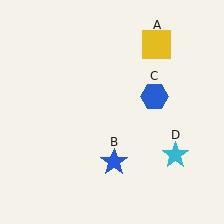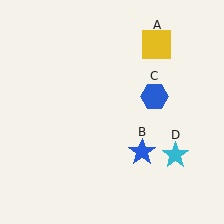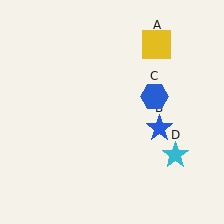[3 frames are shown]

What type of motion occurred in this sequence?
The blue star (object B) rotated counterclockwise around the center of the scene.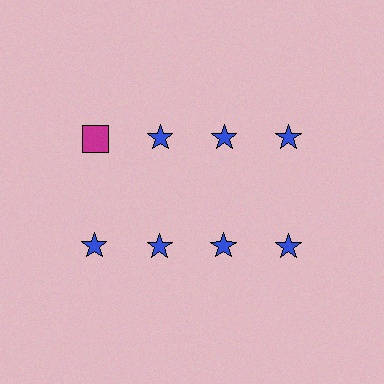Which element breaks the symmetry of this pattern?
The magenta square in the top row, leftmost column breaks the symmetry. All other shapes are blue stars.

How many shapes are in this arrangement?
There are 8 shapes arranged in a grid pattern.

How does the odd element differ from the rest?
It differs in both color (magenta instead of blue) and shape (square instead of star).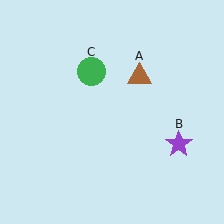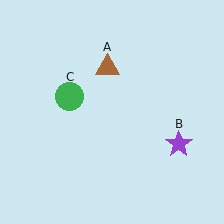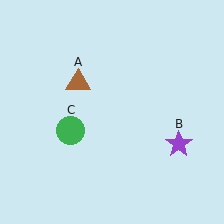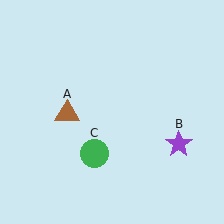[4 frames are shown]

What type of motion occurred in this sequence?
The brown triangle (object A), green circle (object C) rotated counterclockwise around the center of the scene.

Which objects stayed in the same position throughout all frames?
Purple star (object B) remained stationary.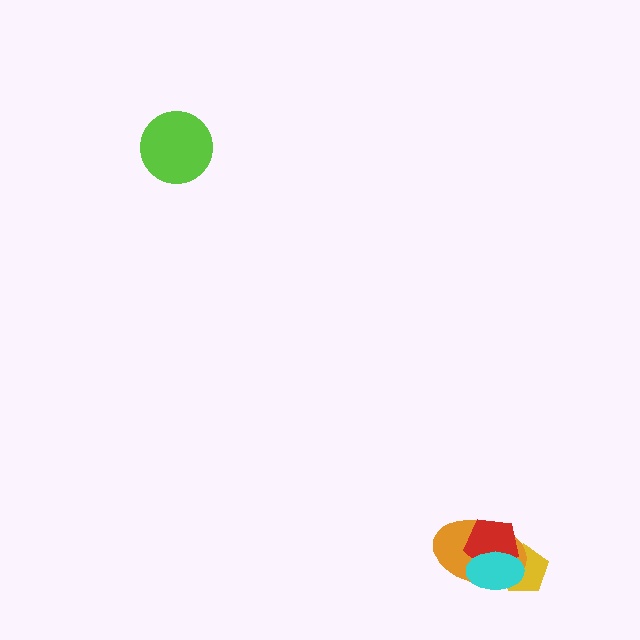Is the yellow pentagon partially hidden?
Yes, it is partially covered by another shape.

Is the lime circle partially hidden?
No, no other shape covers it.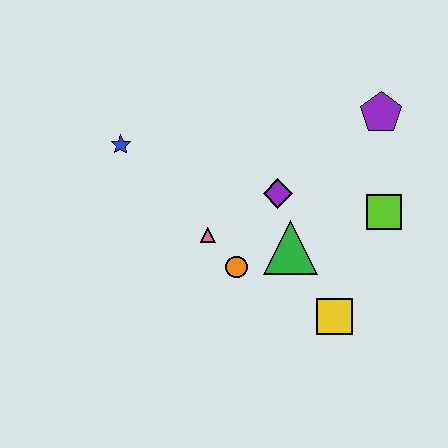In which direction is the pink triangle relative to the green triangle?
The pink triangle is to the left of the green triangle.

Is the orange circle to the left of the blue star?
No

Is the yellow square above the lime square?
No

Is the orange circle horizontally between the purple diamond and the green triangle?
No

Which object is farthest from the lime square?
The blue star is farthest from the lime square.